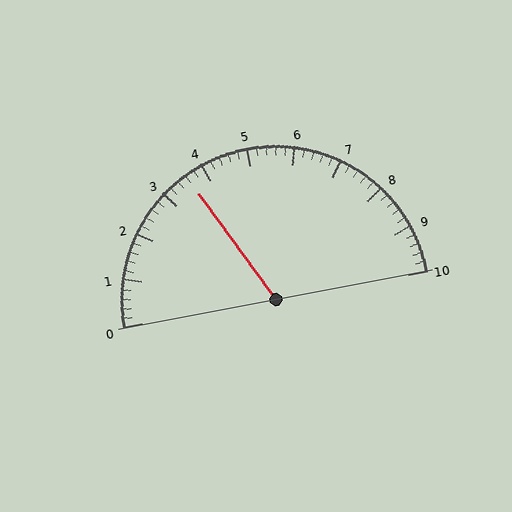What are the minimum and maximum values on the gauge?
The gauge ranges from 0 to 10.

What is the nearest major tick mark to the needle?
The nearest major tick mark is 4.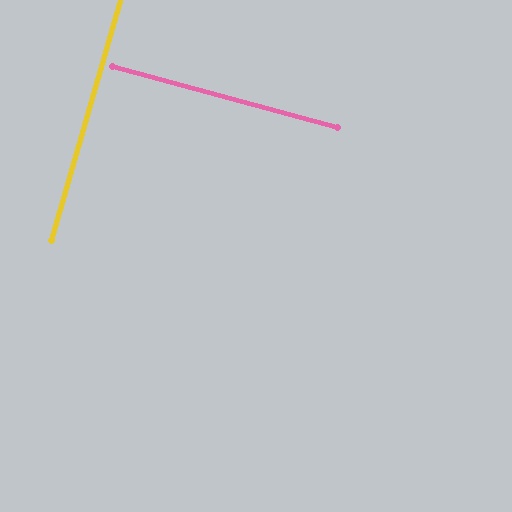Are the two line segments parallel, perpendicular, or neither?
Perpendicular — they meet at approximately 89°.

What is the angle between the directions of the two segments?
Approximately 89 degrees.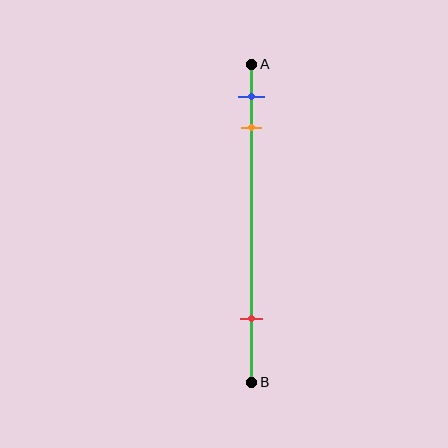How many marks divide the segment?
There are 3 marks dividing the segment.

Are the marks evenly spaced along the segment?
No, the marks are not evenly spaced.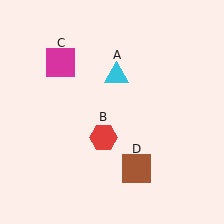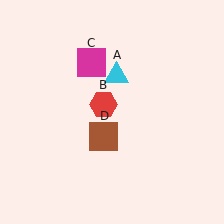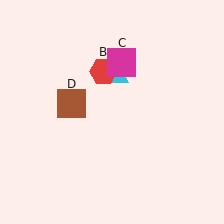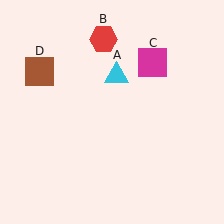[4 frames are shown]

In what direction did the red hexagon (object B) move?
The red hexagon (object B) moved up.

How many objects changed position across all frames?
3 objects changed position: red hexagon (object B), magenta square (object C), brown square (object D).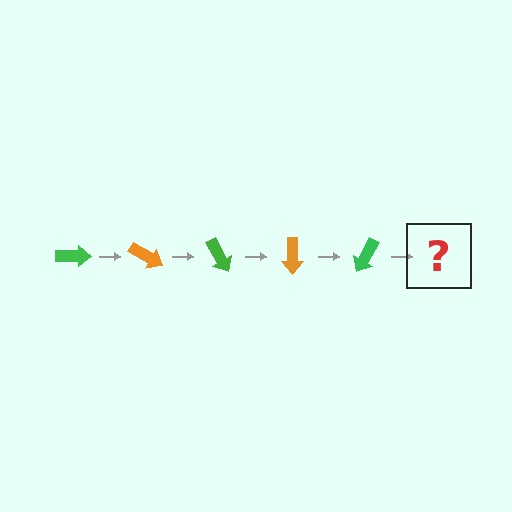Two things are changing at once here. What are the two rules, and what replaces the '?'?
The two rules are that it rotates 30 degrees each step and the color cycles through green and orange. The '?' should be an orange arrow, rotated 150 degrees from the start.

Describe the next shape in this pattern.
It should be an orange arrow, rotated 150 degrees from the start.